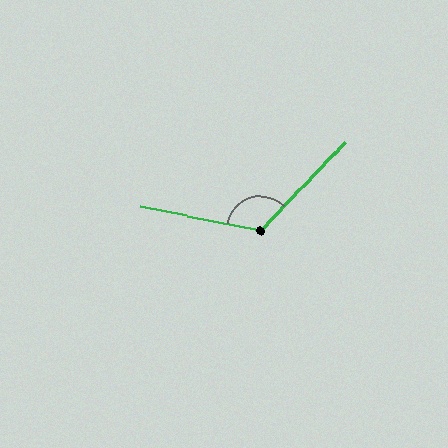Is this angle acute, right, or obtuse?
It is obtuse.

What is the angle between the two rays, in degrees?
Approximately 122 degrees.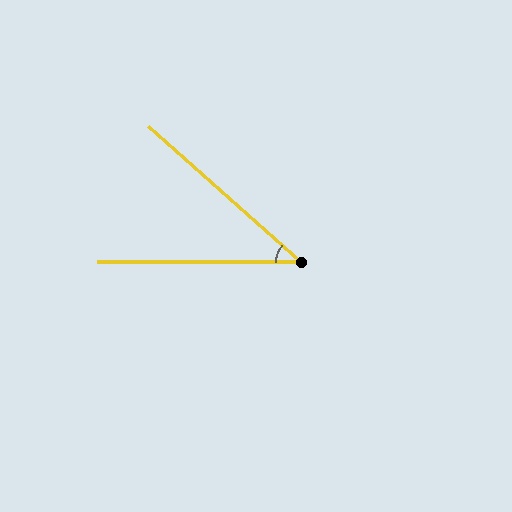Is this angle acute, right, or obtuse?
It is acute.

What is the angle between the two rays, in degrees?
Approximately 42 degrees.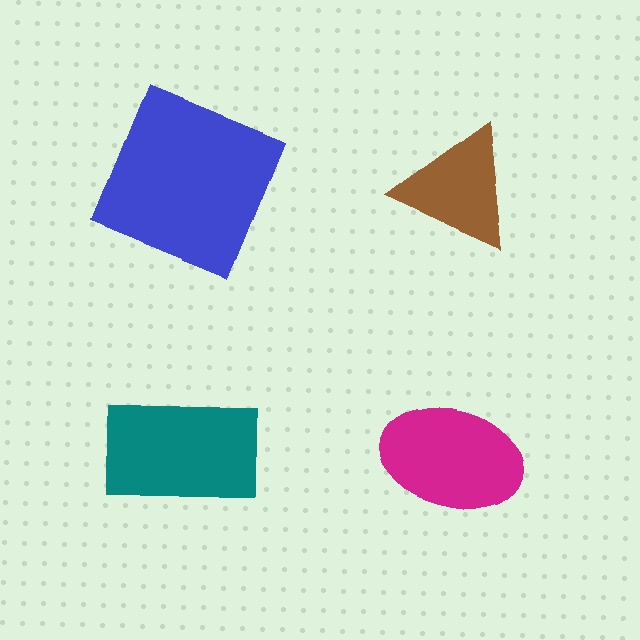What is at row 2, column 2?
A magenta ellipse.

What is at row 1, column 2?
A brown triangle.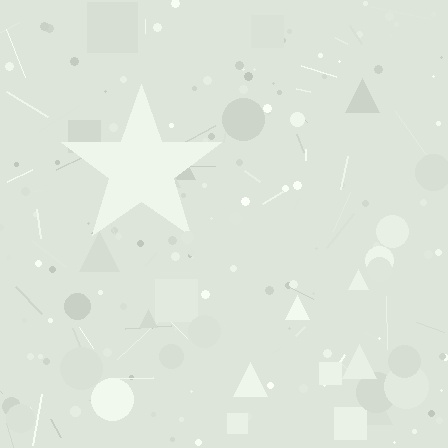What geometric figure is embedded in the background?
A star is embedded in the background.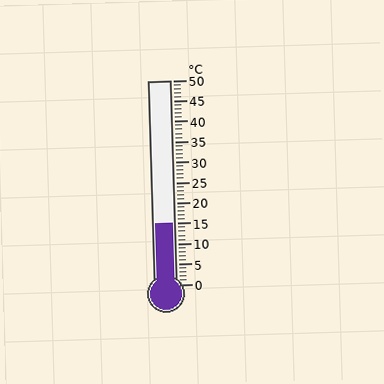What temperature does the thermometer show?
The thermometer shows approximately 15°C.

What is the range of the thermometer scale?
The thermometer scale ranges from 0°C to 50°C.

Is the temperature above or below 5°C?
The temperature is above 5°C.